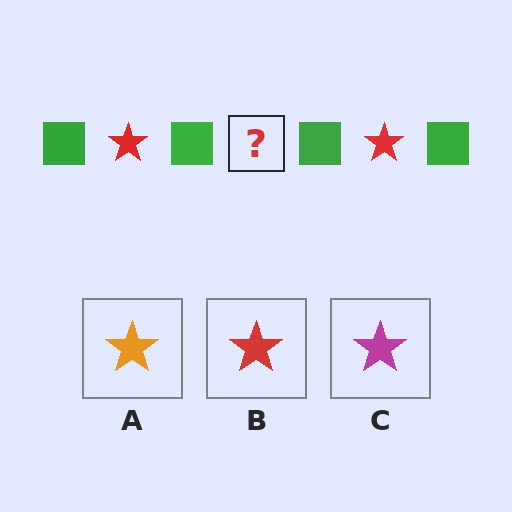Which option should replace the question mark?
Option B.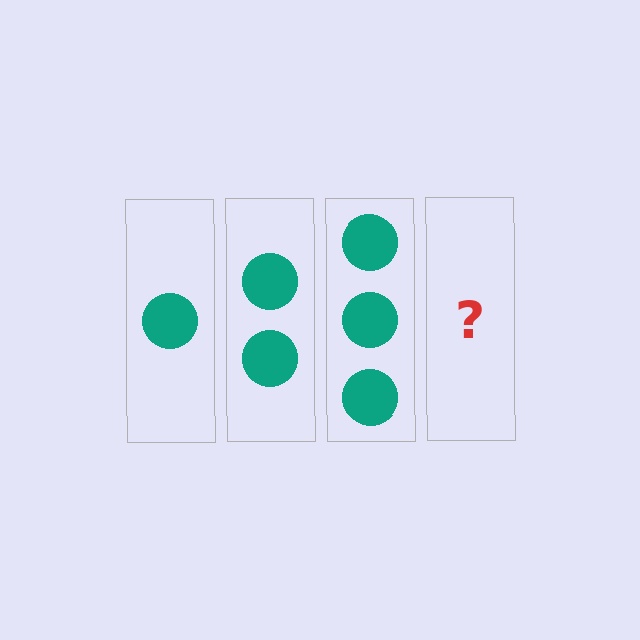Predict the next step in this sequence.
The next step is 4 circles.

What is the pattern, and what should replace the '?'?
The pattern is that each step adds one more circle. The '?' should be 4 circles.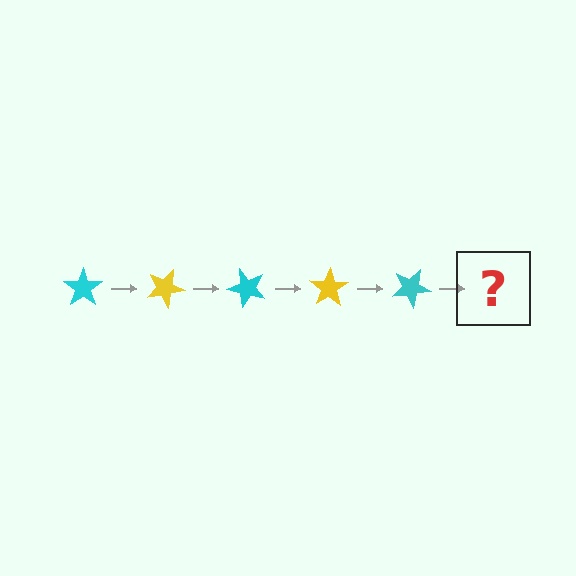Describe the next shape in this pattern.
It should be a yellow star, rotated 125 degrees from the start.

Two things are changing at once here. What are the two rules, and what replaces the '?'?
The two rules are that it rotates 25 degrees each step and the color cycles through cyan and yellow. The '?' should be a yellow star, rotated 125 degrees from the start.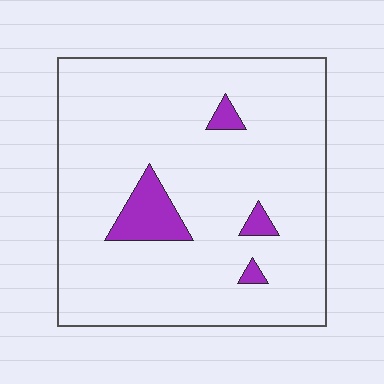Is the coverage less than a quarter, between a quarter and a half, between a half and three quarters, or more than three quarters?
Less than a quarter.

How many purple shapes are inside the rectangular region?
4.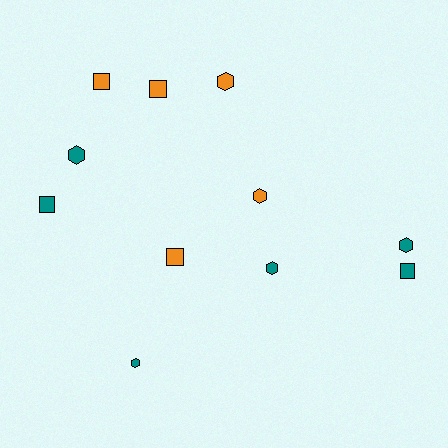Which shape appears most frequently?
Hexagon, with 6 objects.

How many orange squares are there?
There are 3 orange squares.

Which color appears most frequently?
Teal, with 6 objects.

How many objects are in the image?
There are 11 objects.